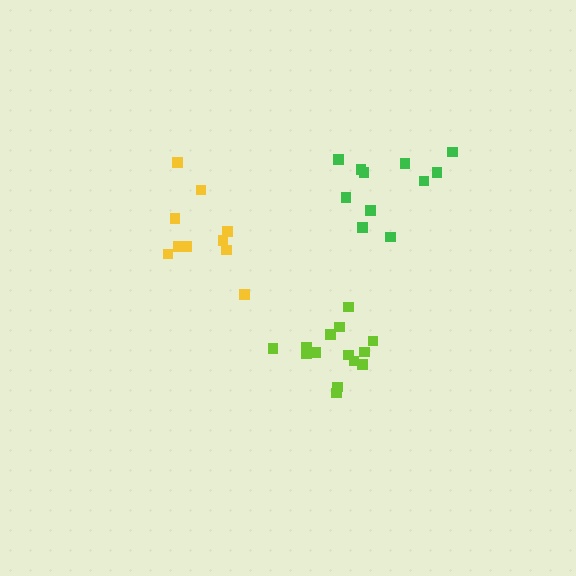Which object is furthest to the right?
The green cluster is rightmost.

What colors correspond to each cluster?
The clusters are colored: lime, green, yellow.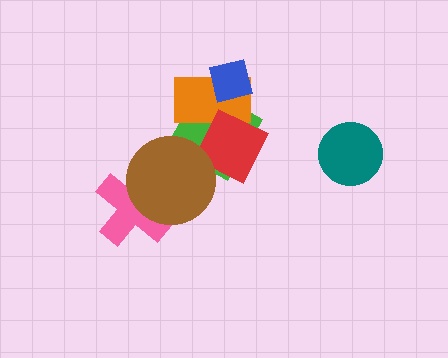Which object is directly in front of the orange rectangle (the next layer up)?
The blue square is directly in front of the orange rectangle.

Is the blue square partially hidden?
No, no other shape covers it.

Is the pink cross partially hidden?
Yes, it is partially covered by another shape.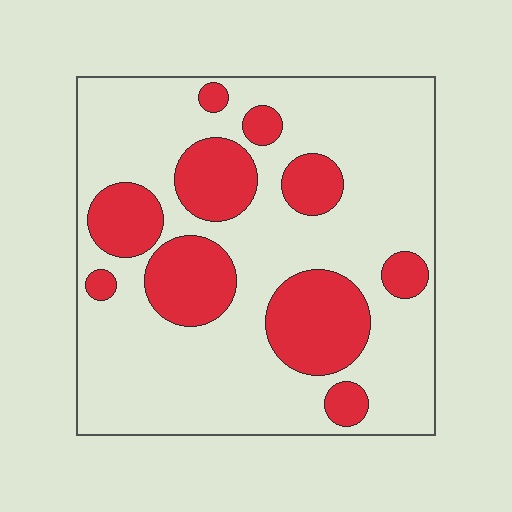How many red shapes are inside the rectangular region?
10.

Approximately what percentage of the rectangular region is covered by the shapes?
Approximately 25%.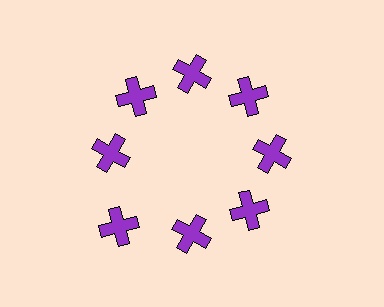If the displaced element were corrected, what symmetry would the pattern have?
It would have 8-fold rotational symmetry — the pattern would map onto itself every 45 degrees.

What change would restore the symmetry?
The symmetry would be restored by moving it inward, back onto the ring so that all 8 crosses sit at equal angles and equal distance from the center.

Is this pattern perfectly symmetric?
No. The 8 purple crosses are arranged in a ring, but one element near the 8 o'clock position is pushed outward from the center, breaking the 8-fold rotational symmetry.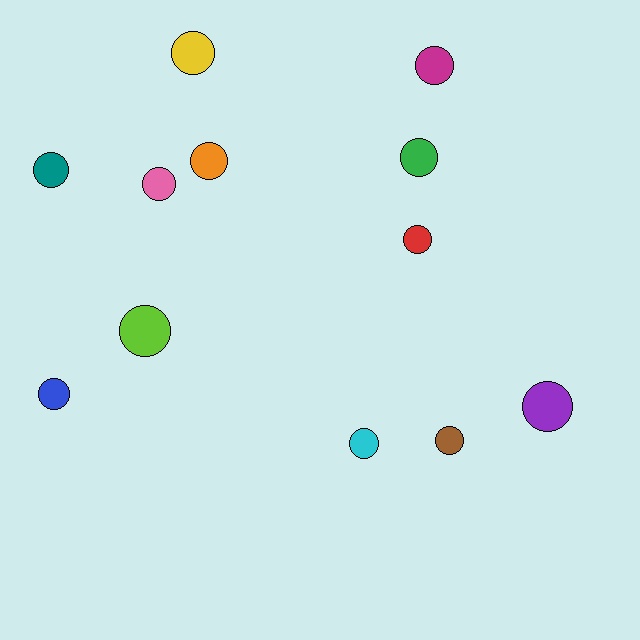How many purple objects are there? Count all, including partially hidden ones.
There is 1 purple object.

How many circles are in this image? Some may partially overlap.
There are 12 circles.